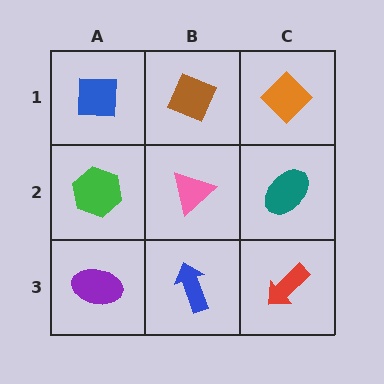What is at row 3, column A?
A purple ellipse.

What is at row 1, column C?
An orange diamond.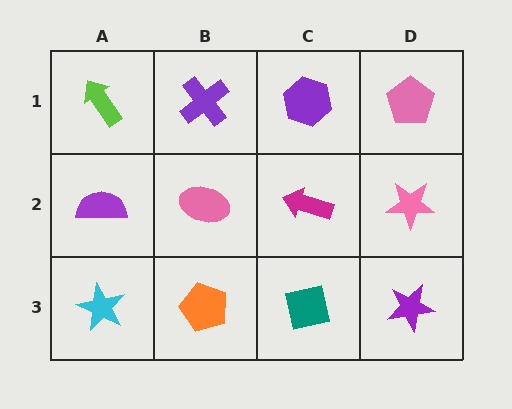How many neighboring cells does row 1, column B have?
3.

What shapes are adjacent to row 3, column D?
A pink star (row 2, column D), a teal square (row 3, column C).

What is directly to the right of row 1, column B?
A purple hexagon.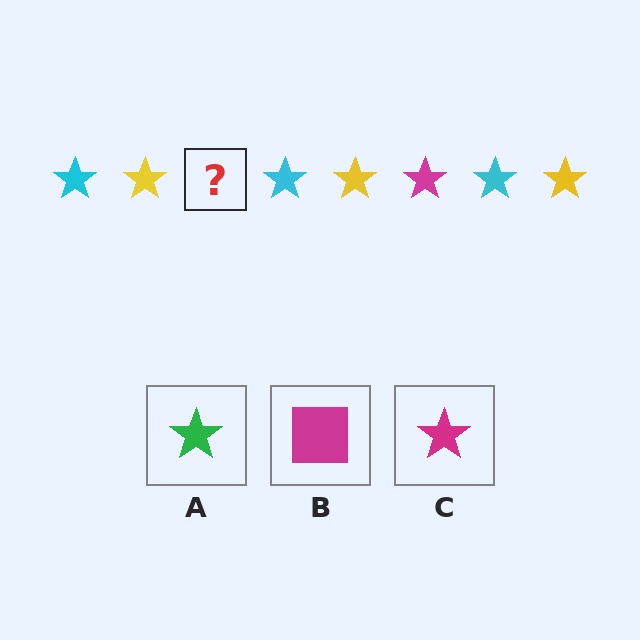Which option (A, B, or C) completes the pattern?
C.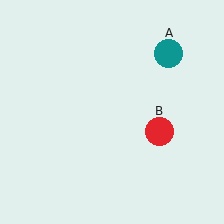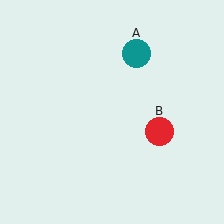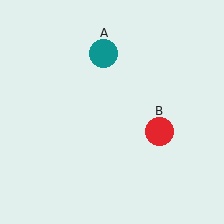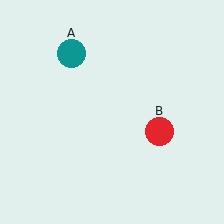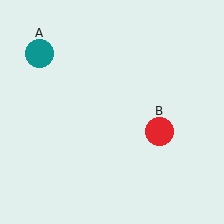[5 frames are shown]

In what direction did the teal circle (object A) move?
The teal circle (object A) moved left.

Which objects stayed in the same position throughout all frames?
Red circle (object B) remained stationary.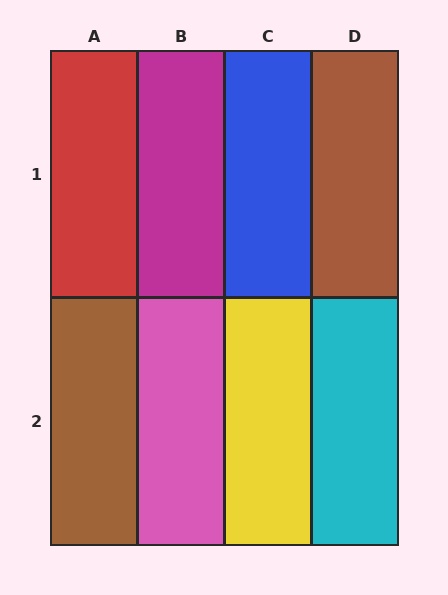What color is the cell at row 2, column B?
Pink.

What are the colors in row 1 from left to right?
Red, magenta, blue, brown.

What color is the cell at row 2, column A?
Brown.